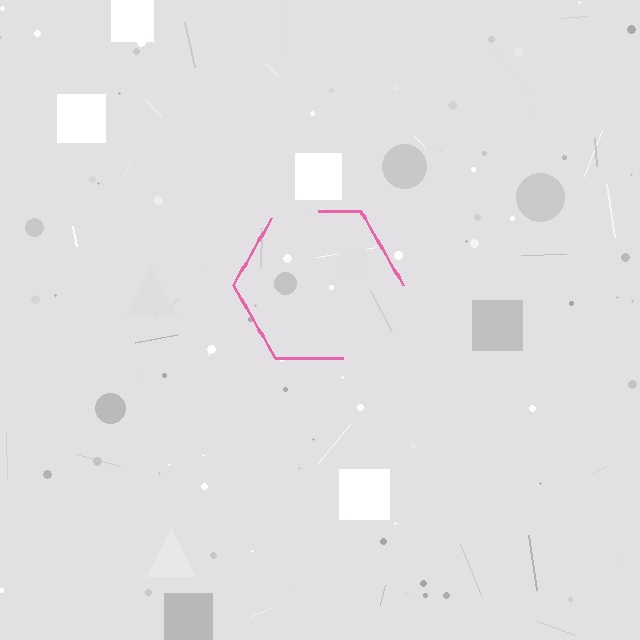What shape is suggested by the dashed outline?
The dashed outline suggests a hexagon.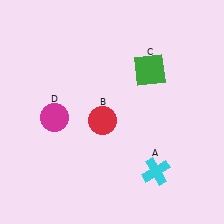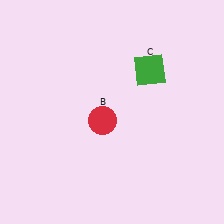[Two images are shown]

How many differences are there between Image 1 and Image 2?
There are 2 differences between the two images.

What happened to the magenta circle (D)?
The magenta circle (D) was removed in Image 2. It was in the bottom-left area of Image 1.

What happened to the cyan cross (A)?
The cyan cross (A) was removed in Image 2. It was in the bottom-right area of Image 1.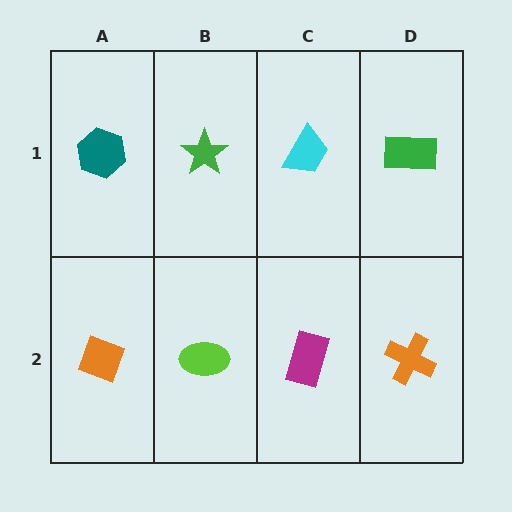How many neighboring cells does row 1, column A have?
2.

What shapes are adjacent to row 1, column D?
An orange cross (row 2, column D), a cyan trapezoid (row 1, column C).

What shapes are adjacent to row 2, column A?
A teal hexagon (row 1, column A), a lime ellipse (row 2, column B).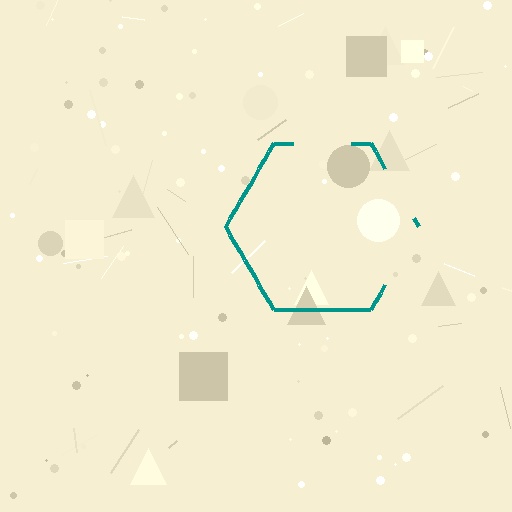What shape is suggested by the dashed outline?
The dashed outline suggests a hexagon.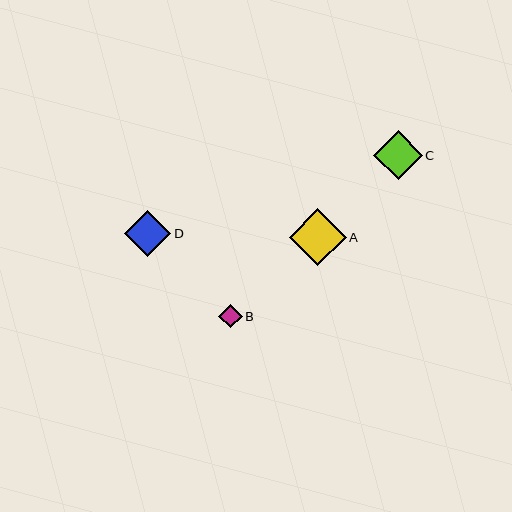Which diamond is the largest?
Diamond A is the largest with a size of approximately 57 pixels.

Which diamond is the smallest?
Diamond B is the smallest with a size of approximately 24 pixels.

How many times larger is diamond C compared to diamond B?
Diamond C is approximately 2.1 times the size of diamond B.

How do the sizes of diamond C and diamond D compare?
Diamond C and diamond D are approximately the same size.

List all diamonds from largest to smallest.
From largest to smallest: A, C, D, B.